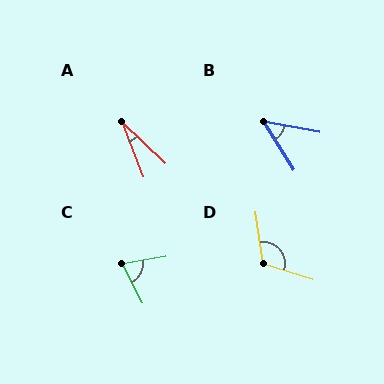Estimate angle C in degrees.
Approximately 71 degrees.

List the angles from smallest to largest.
A (26°), B (47°), C (71°), D (115°).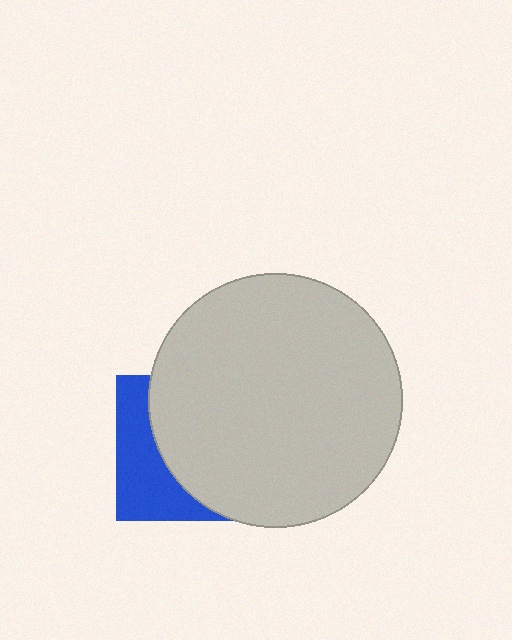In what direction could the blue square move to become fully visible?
The blue square could move left. That would shift it out from behind the light gray circle entirely.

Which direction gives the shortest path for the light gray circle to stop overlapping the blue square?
Moving right gives the shortest separation.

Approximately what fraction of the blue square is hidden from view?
Roughly 64% of the blue square is hidden behind the light gray circle.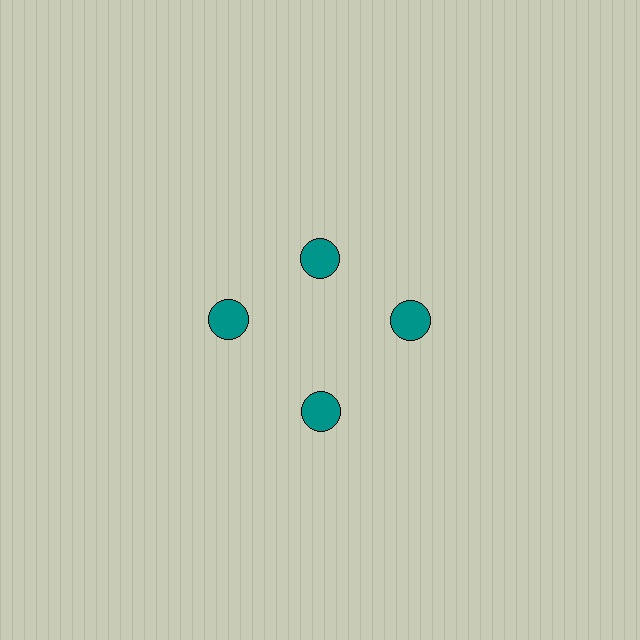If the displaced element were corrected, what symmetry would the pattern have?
It would have 4-fold rotational symmetry — the pattern would map onto itself every 90 degrees.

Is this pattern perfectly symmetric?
No. The 4 teal circles are arranged in a ring, but one element near the 12 o'clock position is pulled inward toward the center, breaking the 4-fold rotational symmetry.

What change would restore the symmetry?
The symmetry would be restored by moving it outward, back onto the ring so that all 4 circles sit at equal angles and equal distance from the center.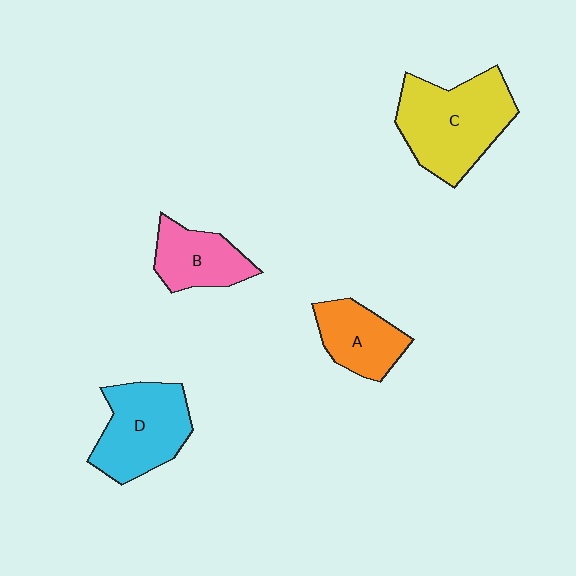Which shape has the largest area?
Shape C (yellow).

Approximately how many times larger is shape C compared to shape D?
Approximately 1.2 times.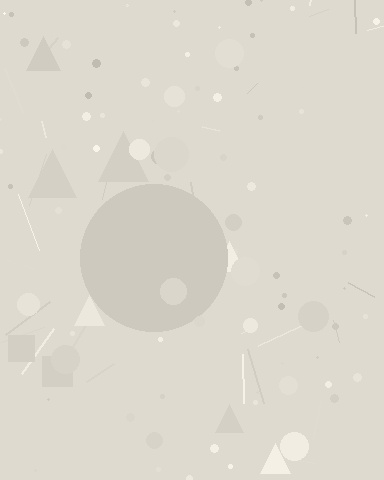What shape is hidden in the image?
A circle is hidden in the image.